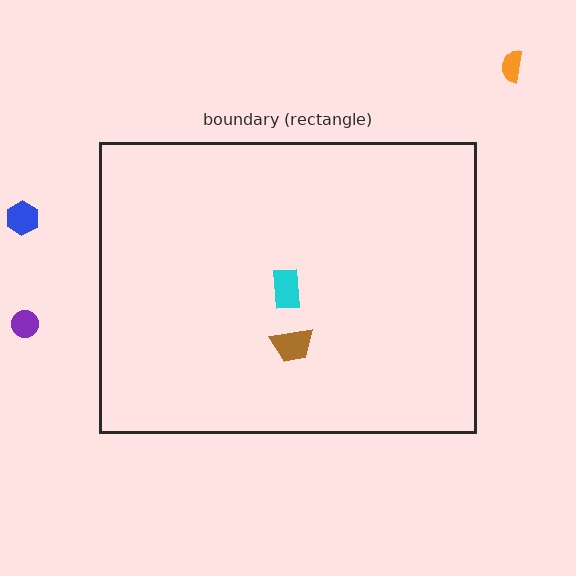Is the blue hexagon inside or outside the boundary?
Outside.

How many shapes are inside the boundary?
2 inside, 3 outside.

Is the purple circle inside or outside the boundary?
Outside.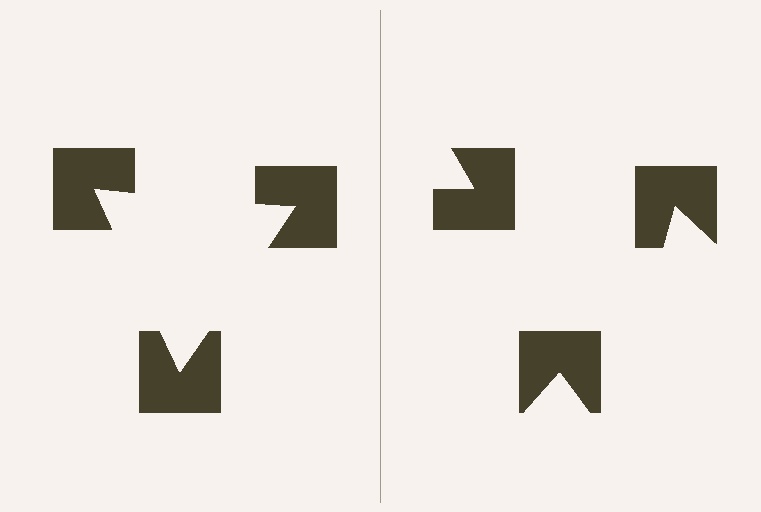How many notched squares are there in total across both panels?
6 — 3 on each side.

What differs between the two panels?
The notched squares are positioned identically on both sides; only the wedge orientations differ. On the left they align to a triangle; on the right they are misaligned.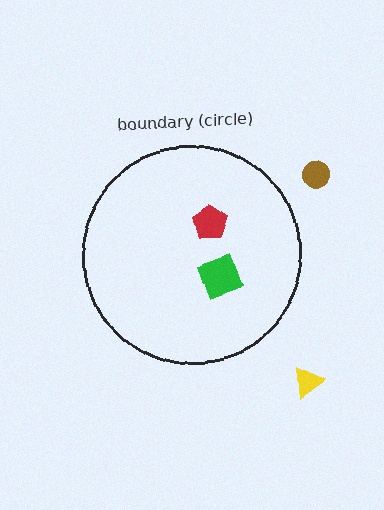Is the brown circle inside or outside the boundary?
Outside.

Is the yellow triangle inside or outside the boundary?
Outside.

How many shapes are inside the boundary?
2 inside, 2 outside.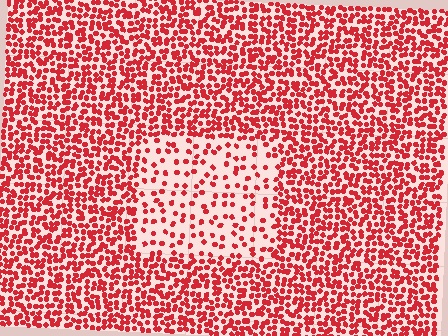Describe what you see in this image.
The image contains small red elements arranged at two different densities. A rectangle-shaped region is visible where the elements are less densely packed than the surrounding area.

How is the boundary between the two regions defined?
The boundary is defined by a change in element density (approximately 2.5x ratio). All elements are the same color, size, and shape.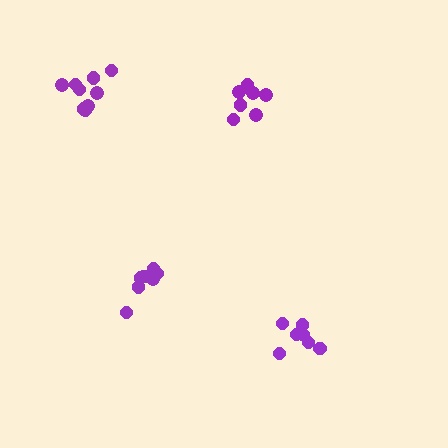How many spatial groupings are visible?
There are 4 spatial groupings.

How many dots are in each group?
Group 1: 7 dots, Group 2: 7 dots, Group 3: 9 dots, Group 4: 7 dots (30 total).